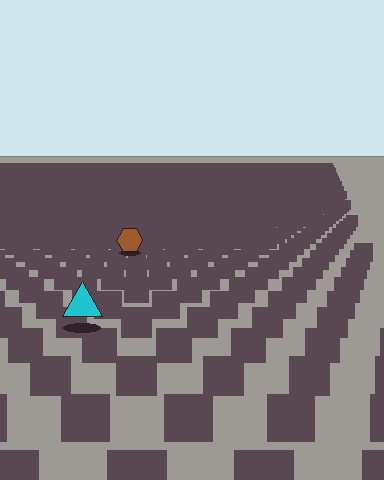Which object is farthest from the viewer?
The brown hexagon is farthest from the viewer. It appears smaller and the ground texture around it is denser.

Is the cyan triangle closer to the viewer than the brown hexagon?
Yes. The cyan triangle is closer — you can tell from the texture gradient: the ground texture is coarser near it.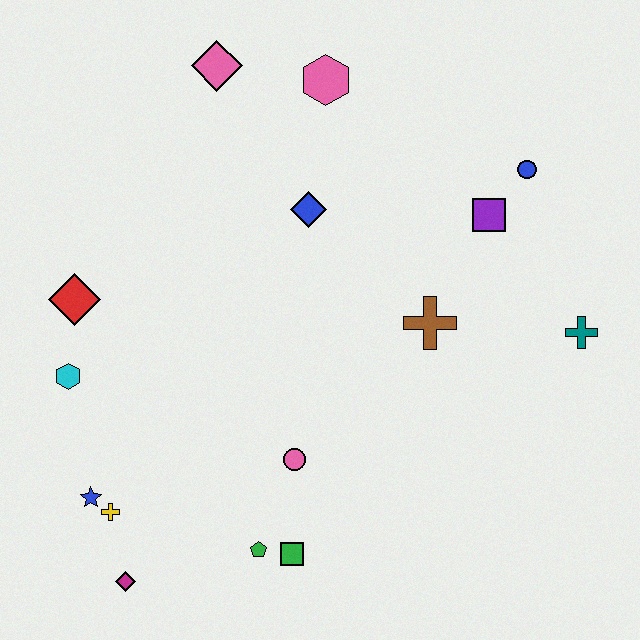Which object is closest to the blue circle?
The purple square is closest to the blue circle.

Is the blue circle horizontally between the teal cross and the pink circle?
Yes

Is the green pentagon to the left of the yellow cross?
No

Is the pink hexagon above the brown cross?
Yes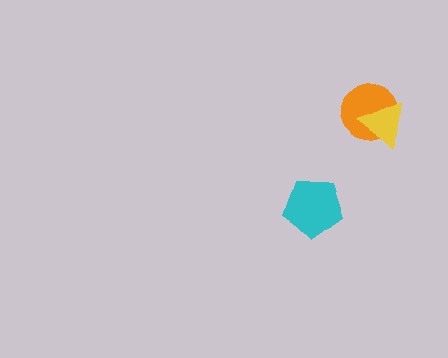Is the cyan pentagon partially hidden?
No, no other shape covers it.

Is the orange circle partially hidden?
Yes, it is partially covered by another shape.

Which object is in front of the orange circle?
The yellow triangle is in front of the orange circle.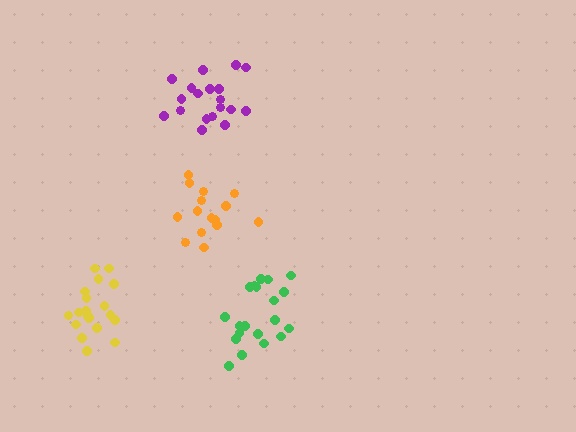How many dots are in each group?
Group 1: 19 dots, Group 2: 15 dots, Group 3: 19 dots, Group 4: 20 dots (73 total).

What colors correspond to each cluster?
The clusters are colored: yellow, orange, purple, green.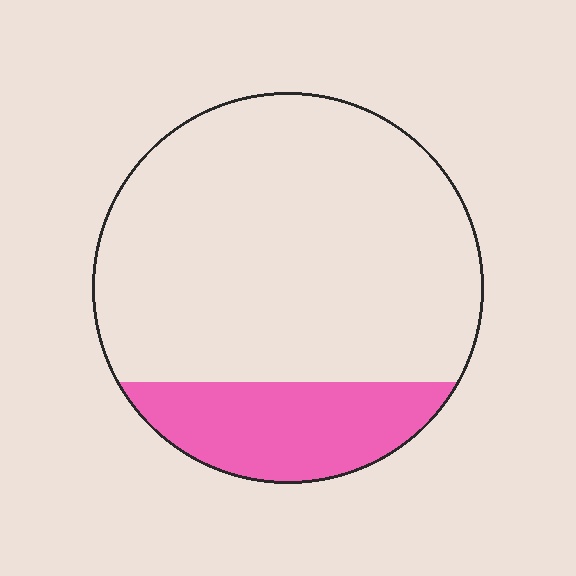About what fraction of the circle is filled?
About one fifth (1/5).